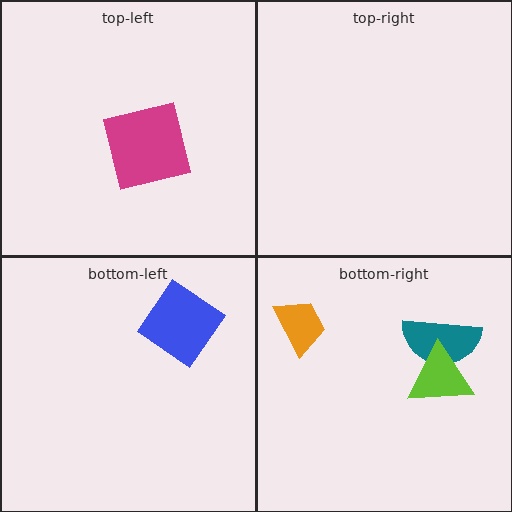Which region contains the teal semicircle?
The bottom-right region.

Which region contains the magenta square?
The top-left region.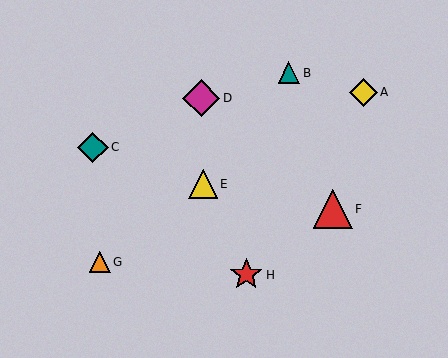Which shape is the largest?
The red triangle (labeled F) is the largest.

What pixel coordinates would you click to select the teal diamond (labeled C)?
Click at (93, 147) to select the teal diamond C.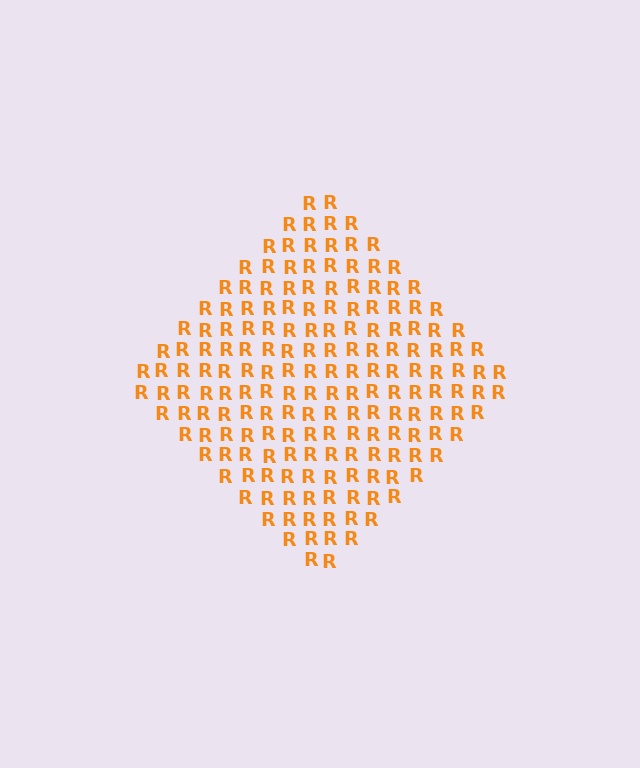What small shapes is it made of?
It is made of small letter R's.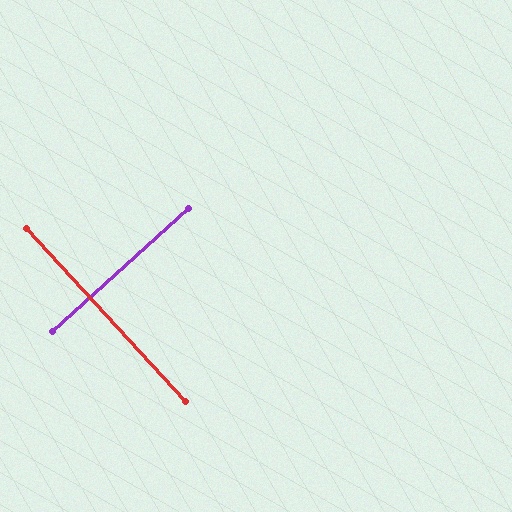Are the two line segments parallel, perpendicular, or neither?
Perpendicular — they meet at approximately 90°.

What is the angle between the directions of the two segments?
Approximately 90 degrees.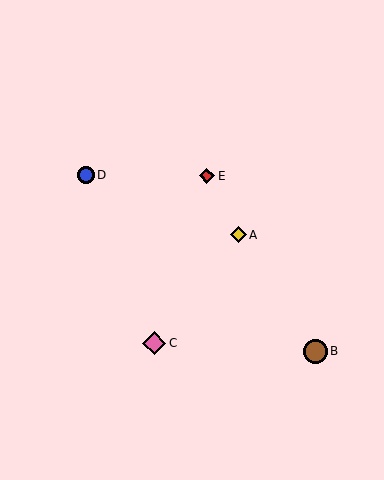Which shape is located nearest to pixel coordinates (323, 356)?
The brown circle (labeled B) at (315, 351) is nearest to that location.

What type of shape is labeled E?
Shape E is a red diamond.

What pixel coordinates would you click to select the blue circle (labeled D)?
Click at (86, 175) to select the blue circle D.